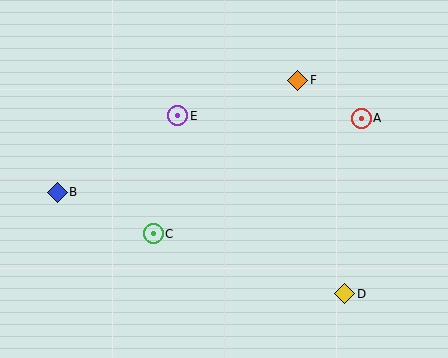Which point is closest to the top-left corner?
Point B is closest to the top-left corner.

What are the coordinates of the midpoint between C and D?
The midpoint between C and D is at (249, 264).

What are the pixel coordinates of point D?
Point D is at (345, 294).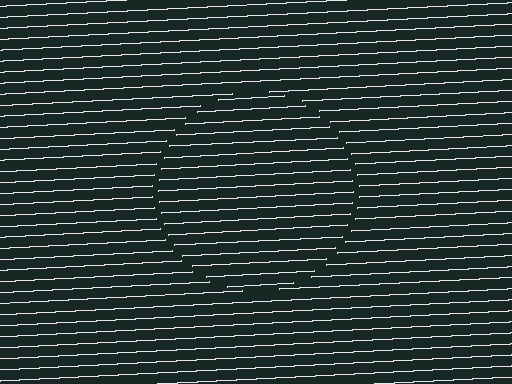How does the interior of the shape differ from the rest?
The interior of the shape contains the same grating, shifted by half a period — the contour is defined by the phase discontinuity where line-ends from the inner and outer gratings abut.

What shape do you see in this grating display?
An illusory circle. The interior of the shape contains the same grating, shifted by half a period — the contour is defined by the phase discontinuity where line-ends from the inner and outer gratings abut.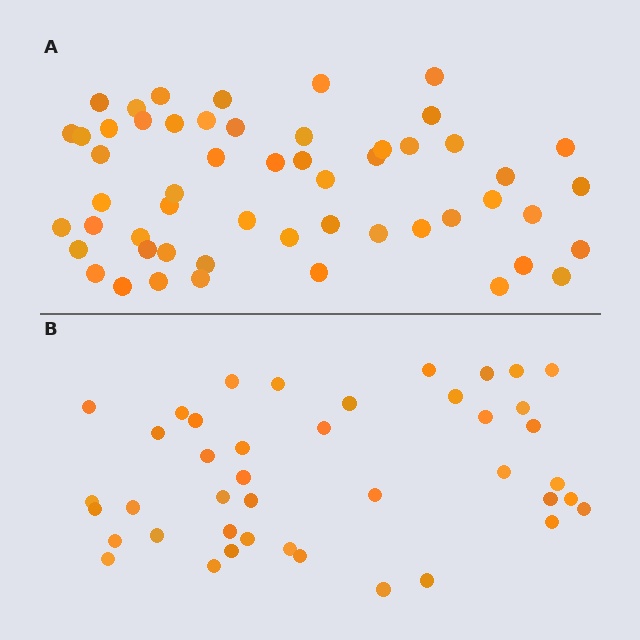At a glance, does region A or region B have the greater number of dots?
Region A (the top region) has more dots.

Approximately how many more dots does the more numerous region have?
Region A has roughly 12 or so more dots than region B.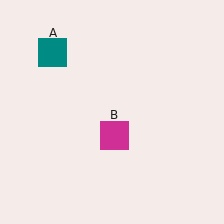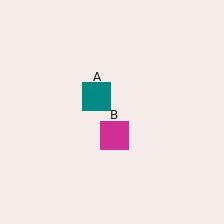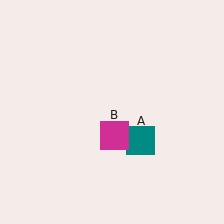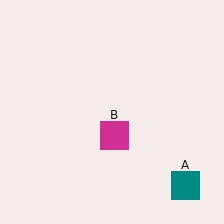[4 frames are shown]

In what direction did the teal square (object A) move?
The teal square (object A) moved down and to the right.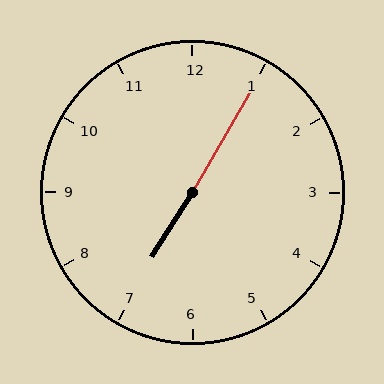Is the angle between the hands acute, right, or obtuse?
It is obtuse.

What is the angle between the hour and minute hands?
Approximately 178 degrees.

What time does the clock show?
7:05.